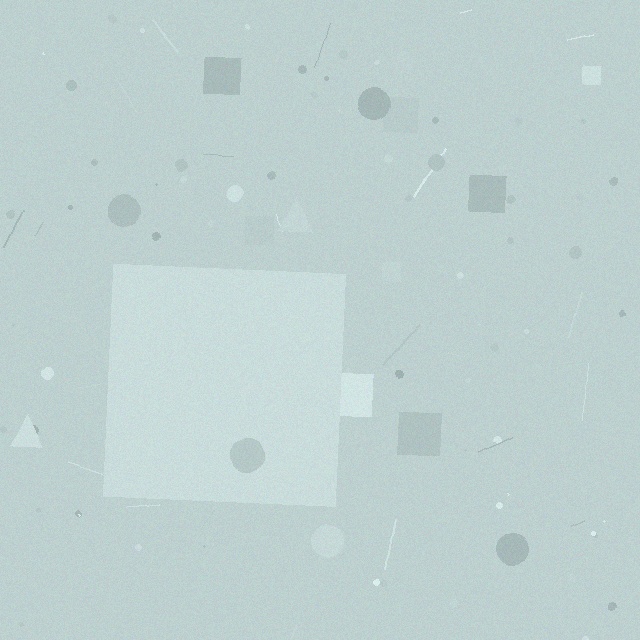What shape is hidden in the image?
A square is hidden in the image.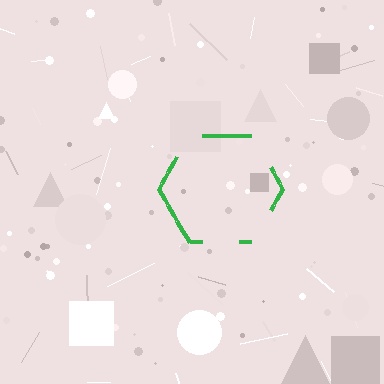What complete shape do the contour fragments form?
The contour fragments form a hexagon.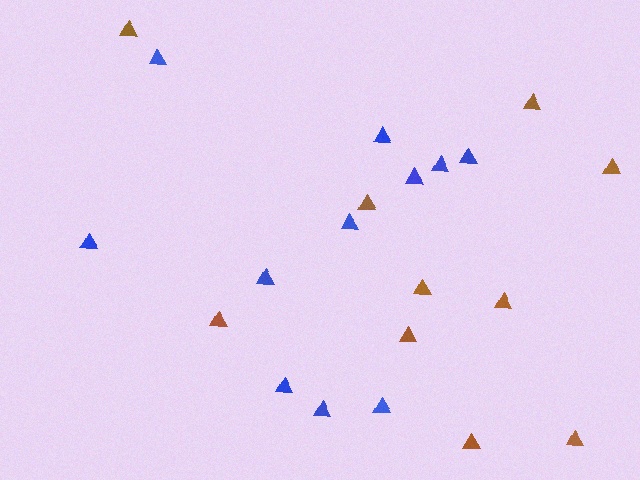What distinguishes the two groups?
There are 2 groups: one group of blue triangles (11) and one group of brown triangles (10).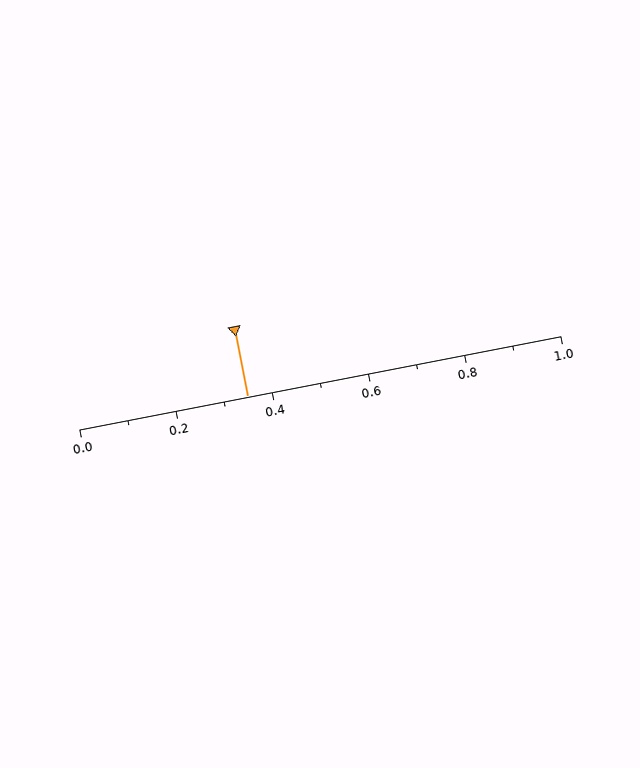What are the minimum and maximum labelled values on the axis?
The axis runs from 0.0 to 1.0.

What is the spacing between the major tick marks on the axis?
The major ticks are spaced 0.2 apart.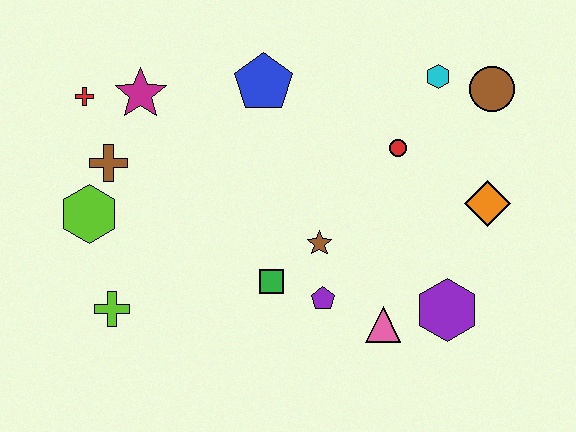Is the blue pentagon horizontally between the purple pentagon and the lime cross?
Yes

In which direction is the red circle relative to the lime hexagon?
The red circle is to the right of the lime hexagon.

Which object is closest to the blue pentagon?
The magenta star is closest to the blue pentagon.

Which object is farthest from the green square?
The brown circle is farthest from the green square.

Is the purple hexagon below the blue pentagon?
Yes